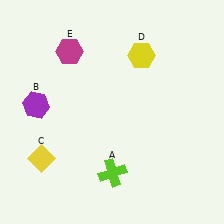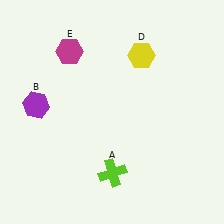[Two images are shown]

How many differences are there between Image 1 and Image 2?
There is 1 difference between the two images.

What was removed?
The yellow diamond (C) was removed in Image 2.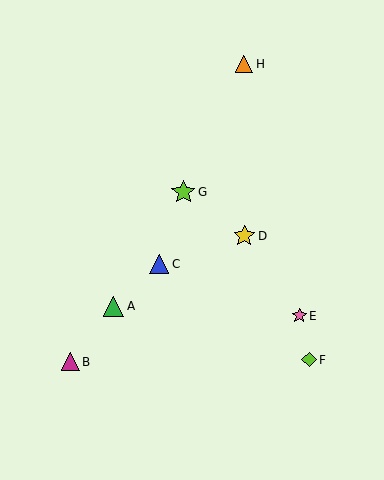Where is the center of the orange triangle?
The center of the orange triangle is at (244, 64).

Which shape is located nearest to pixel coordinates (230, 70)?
The orange triangle (labeled H) at (244, 64) is nearest to that location.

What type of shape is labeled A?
Shape A is a green triangle.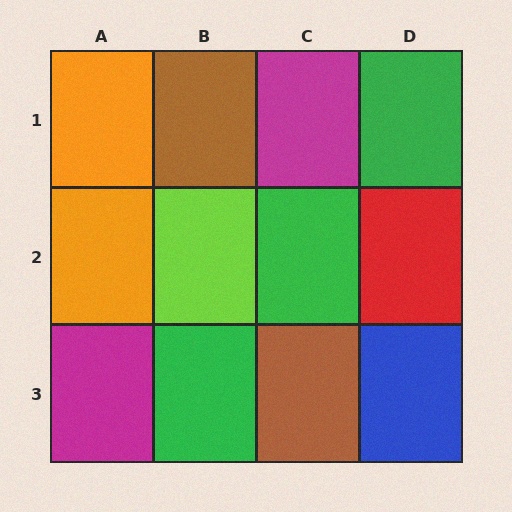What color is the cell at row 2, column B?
Lime.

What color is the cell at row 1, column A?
Orange.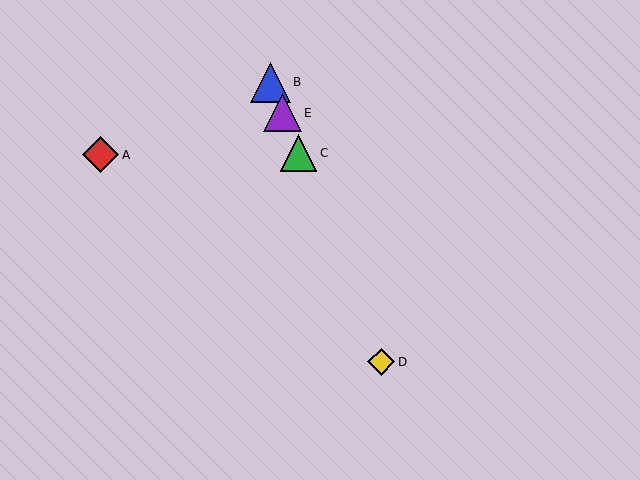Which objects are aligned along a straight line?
Objects B, C, D, E are aligned along a straight line.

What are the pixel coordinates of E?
Object E is at (283, 113).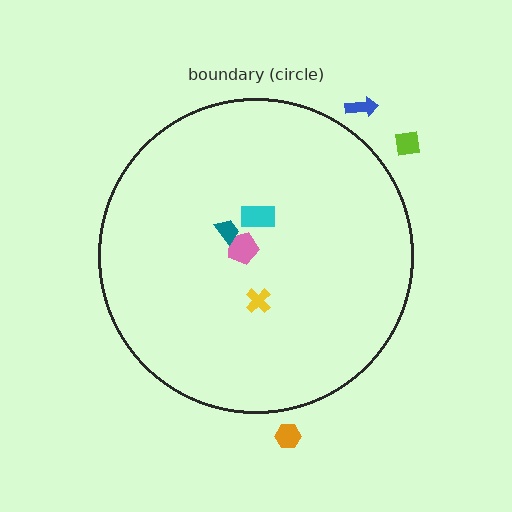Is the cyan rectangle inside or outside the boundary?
Inside.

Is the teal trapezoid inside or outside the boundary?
Inside.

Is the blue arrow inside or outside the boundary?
Outside.